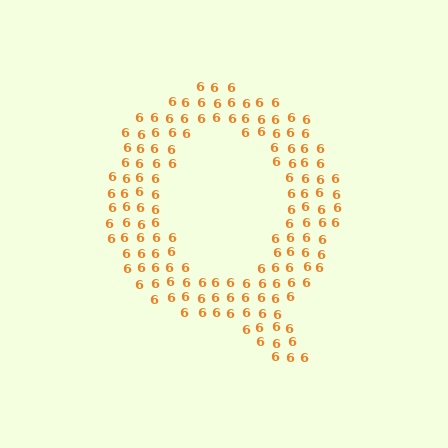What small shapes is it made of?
It is made of small digit 6's.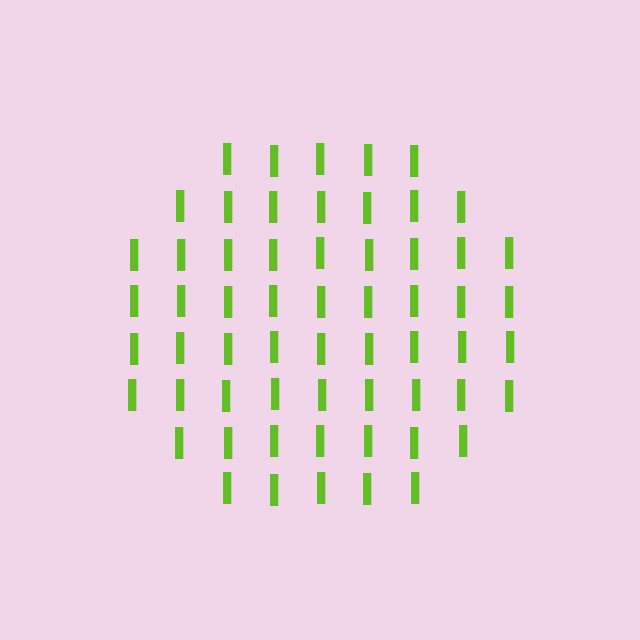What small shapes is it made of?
It is made of small letter I's.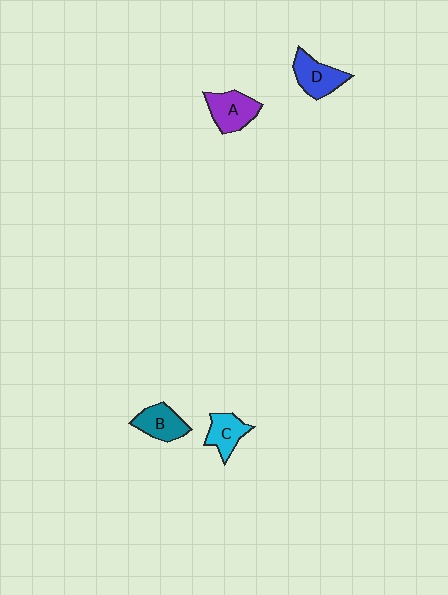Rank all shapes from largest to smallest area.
From largest to smallest: A (purple), D (blue), B (teal), C (cyan).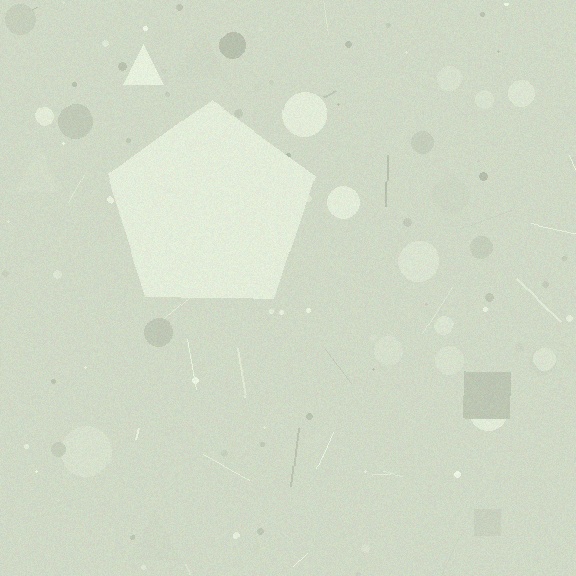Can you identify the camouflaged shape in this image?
The camouflaged shape is a pentagon.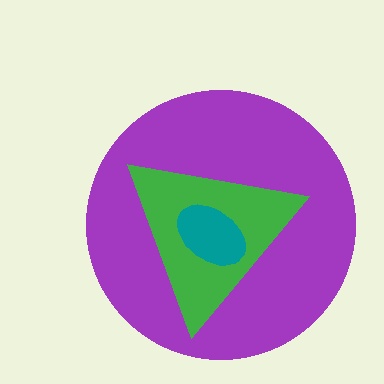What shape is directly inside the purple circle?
The green triangle.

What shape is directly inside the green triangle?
The teal ellipse.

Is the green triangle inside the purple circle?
Yes.